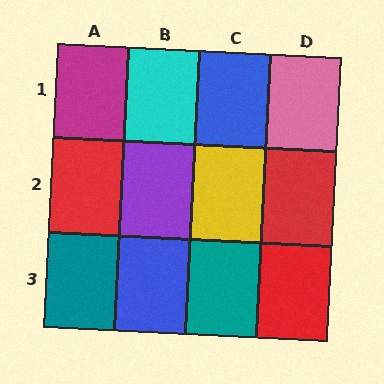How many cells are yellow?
1 cell is yellow.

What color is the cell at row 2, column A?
Red.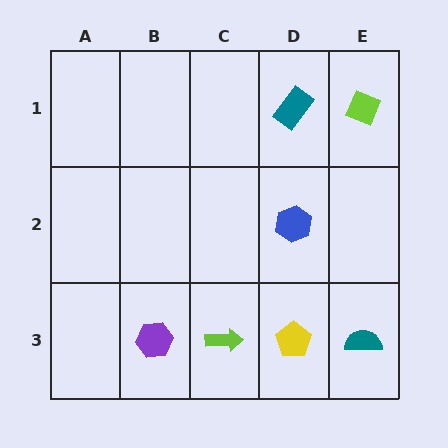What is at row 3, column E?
A teal semicircle.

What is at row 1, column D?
A teal rectangle.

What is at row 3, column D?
A yellow pentagon.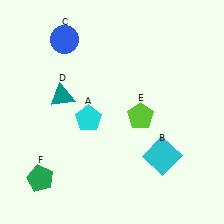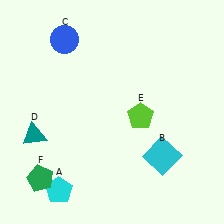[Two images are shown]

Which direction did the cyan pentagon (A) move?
The cyan pentagon (A) moved down.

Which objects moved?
The objects that moved are: the cyan pentagon (A), the teal triangle (D).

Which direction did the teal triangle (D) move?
The teal triangle (D) moved down.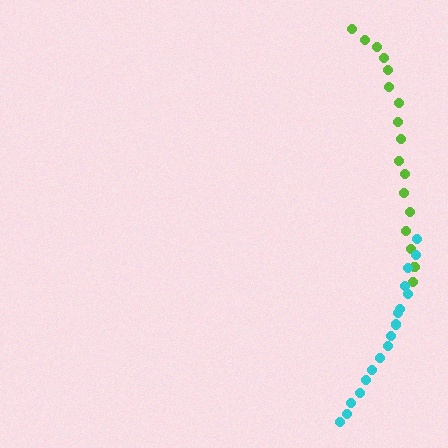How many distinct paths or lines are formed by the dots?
There are 2 distinct paths.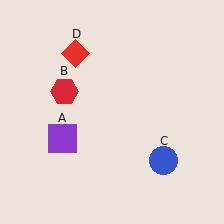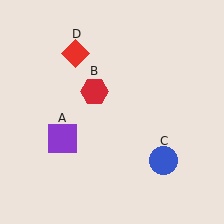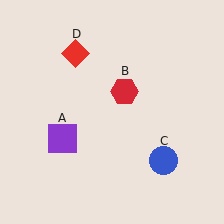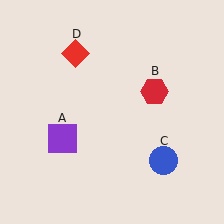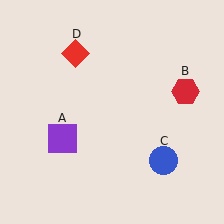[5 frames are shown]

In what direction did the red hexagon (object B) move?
The red hexagon (object B) moved right.